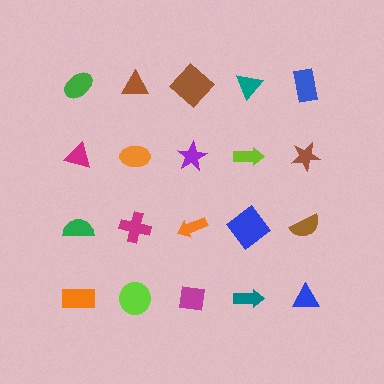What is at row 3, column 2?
A magenta cross.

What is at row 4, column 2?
A lime circle.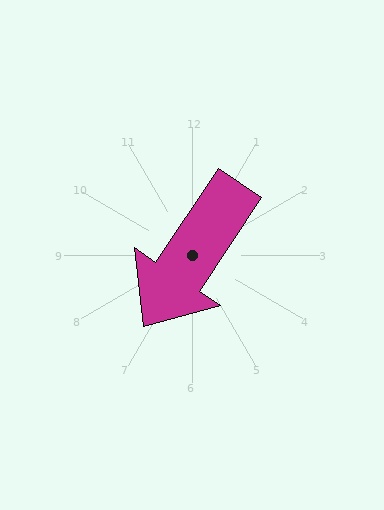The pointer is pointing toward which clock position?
Roughly 7 o'clock.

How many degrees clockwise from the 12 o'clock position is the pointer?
Approximately 214 degrees.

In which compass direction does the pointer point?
Southwest.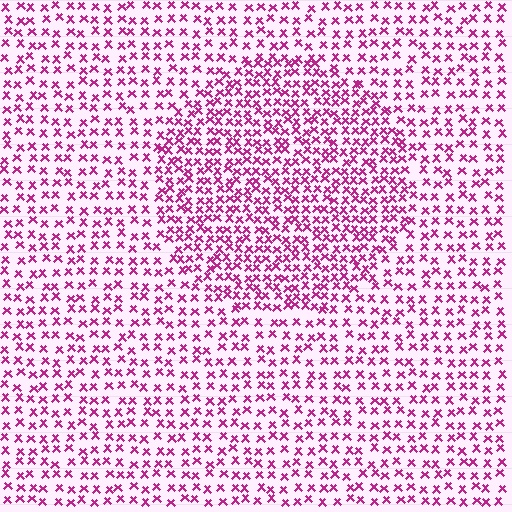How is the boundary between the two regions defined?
The boundary is defined by a change in element density (approximately 1.7x ratio). All elements are the same color, size, and shape.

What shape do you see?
I see a circle.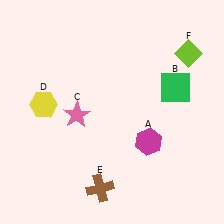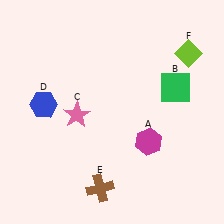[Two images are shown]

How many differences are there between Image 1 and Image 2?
There is 1 difference between the two images.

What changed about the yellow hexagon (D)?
In Image 1, D is yellow. In Image 2, it changed to blue.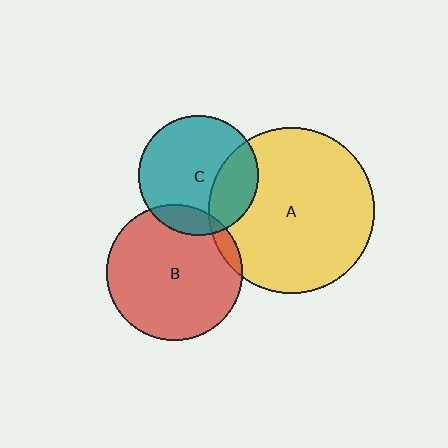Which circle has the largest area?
Circle A (yellow).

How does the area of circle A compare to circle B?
Approximately 1.5 times.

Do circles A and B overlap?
Yes.